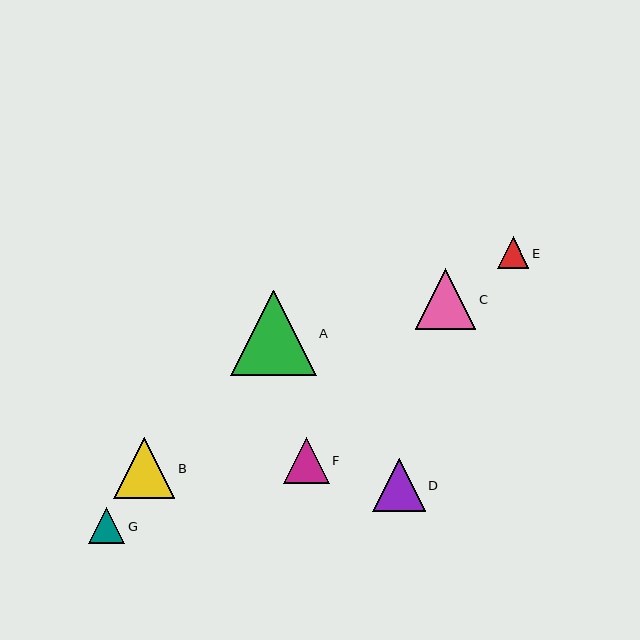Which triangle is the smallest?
Triangle E is the smallest with a size of approximately 31 pixels.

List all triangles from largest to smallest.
From largest to smallest: A, B, C, D, F, G, E.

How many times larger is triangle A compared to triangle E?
Triangle A is approximately 2.7 times the size of triangle E.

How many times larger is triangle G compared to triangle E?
Triangle G is approximately 1.1 times the size of triangle E.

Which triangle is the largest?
Triangle A is the largest with a size of approximately 86 pixels.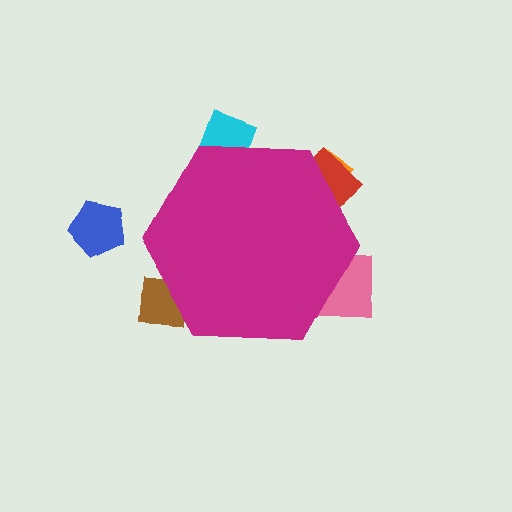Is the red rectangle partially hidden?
Yes, the red rectangle is partially hidden behind the magenta hexagon.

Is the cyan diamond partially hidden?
Yes, the cyan diamond is partially hidden behind the magenta hexagon.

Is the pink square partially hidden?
Yes, the pink square is partially hidden behind the magenta hexagon.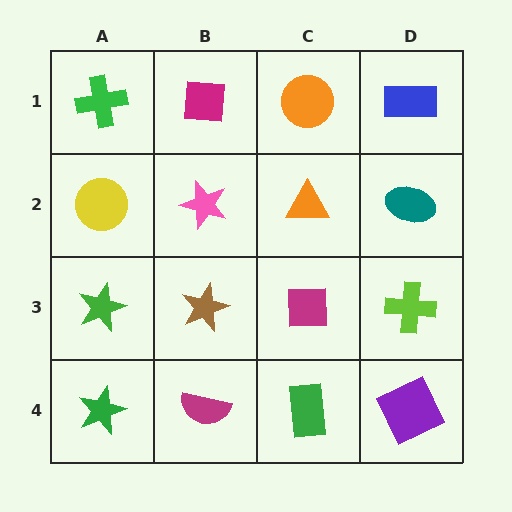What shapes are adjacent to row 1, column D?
A teal ellipse (row 2, column D), an orange circle (row 1, column C).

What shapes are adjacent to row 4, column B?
A brown star (row 3, column B), a green star (row 4, column A), a green rectangle (row 4, column C).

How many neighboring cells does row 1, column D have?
2.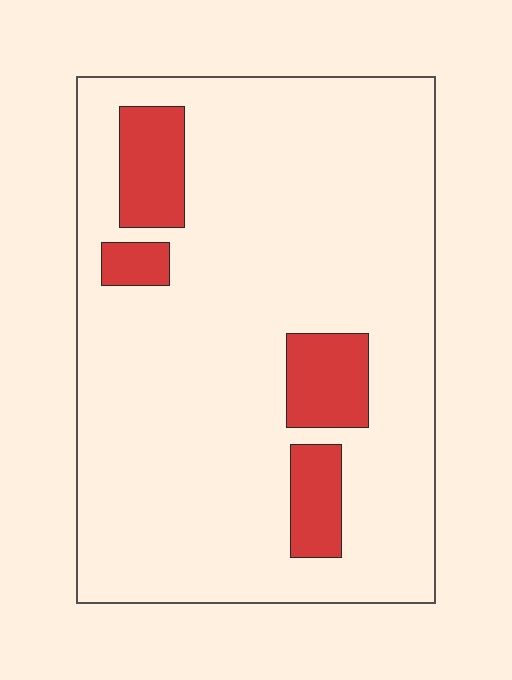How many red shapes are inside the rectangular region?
4.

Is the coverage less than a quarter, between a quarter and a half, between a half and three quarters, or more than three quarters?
Less than a quarter.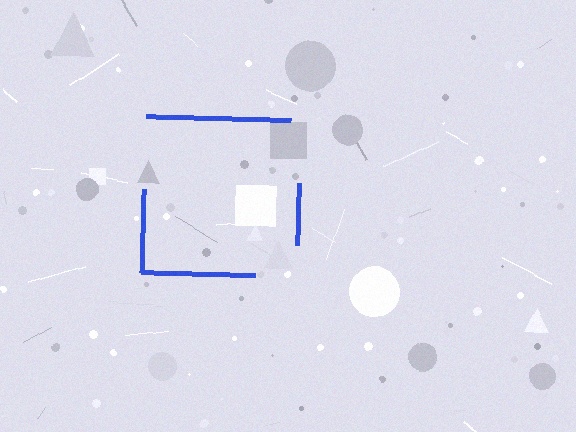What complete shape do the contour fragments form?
The contour fragments form a square.